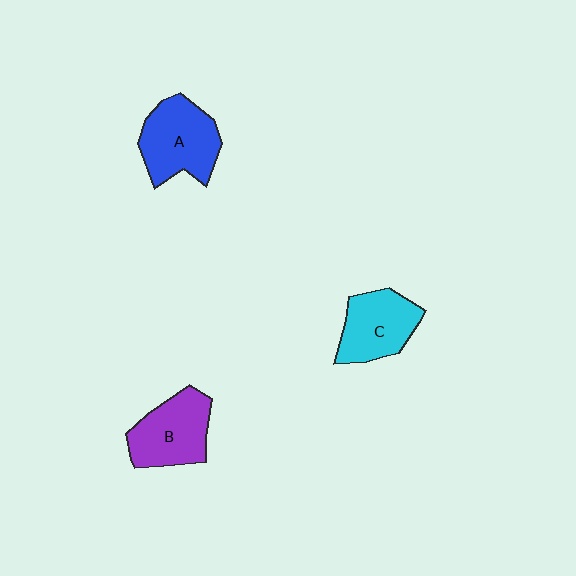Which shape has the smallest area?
Shape C (cyan).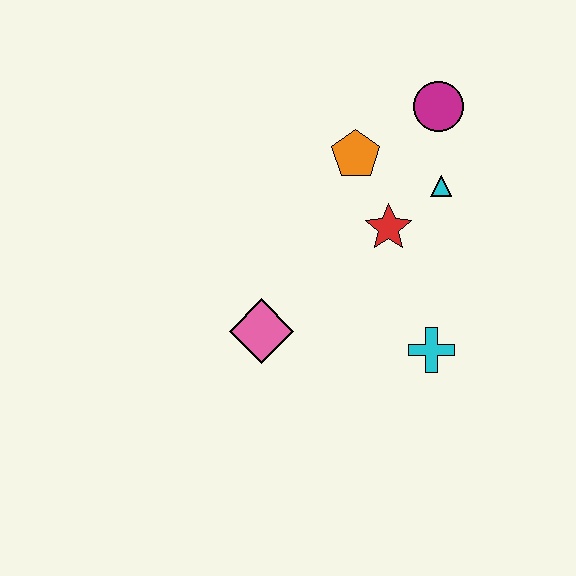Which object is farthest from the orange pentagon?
The cyan cross is farthest from the orange pentagon.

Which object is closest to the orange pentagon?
The red star is closest to the orange pentagon.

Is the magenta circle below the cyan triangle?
No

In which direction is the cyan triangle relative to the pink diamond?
The cyan triangle is to the right of the pink diamond.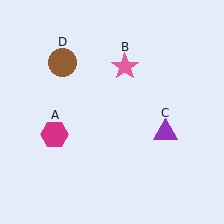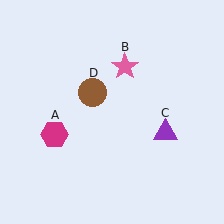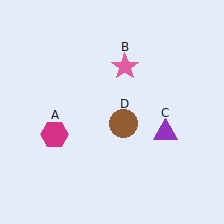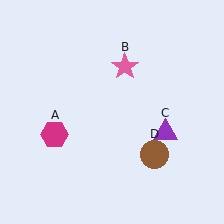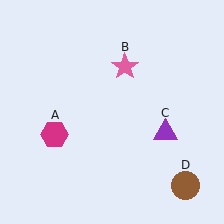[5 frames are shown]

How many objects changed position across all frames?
1 object changed position: brown circle (object D).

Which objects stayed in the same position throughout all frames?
Magenta hexagon (object A) and pink star (object B) and purple triangle (object C) remained stationary.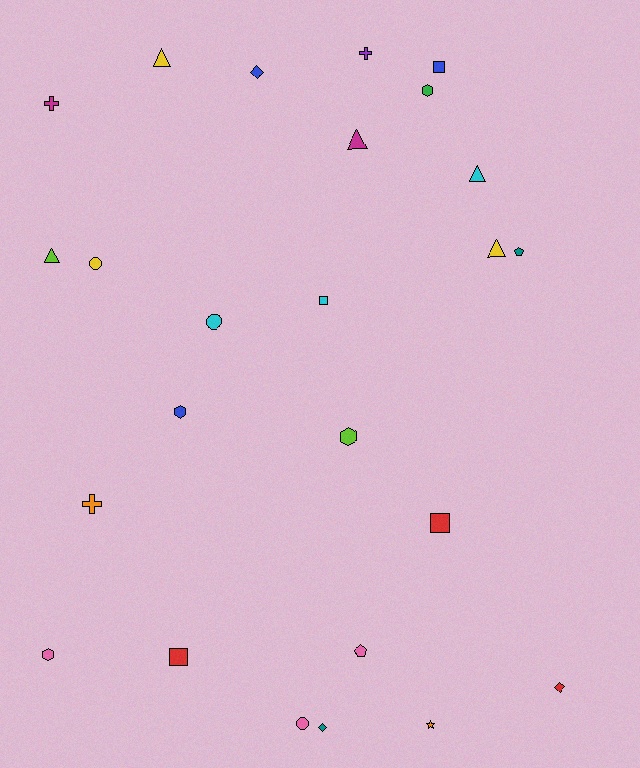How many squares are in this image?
There are 4 squares.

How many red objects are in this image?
There are 3 red objects.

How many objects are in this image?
There are 25 objects.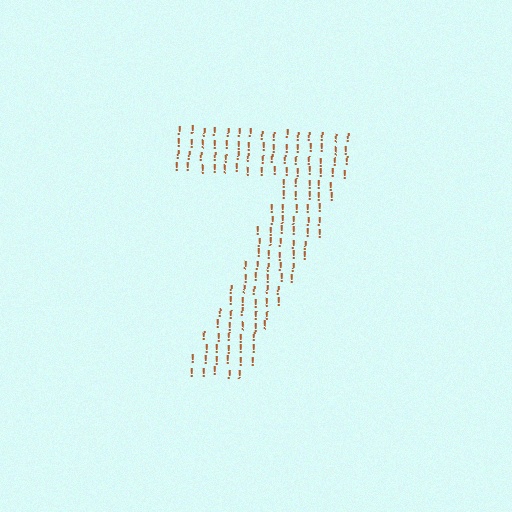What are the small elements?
The small elements are exclamation marks.